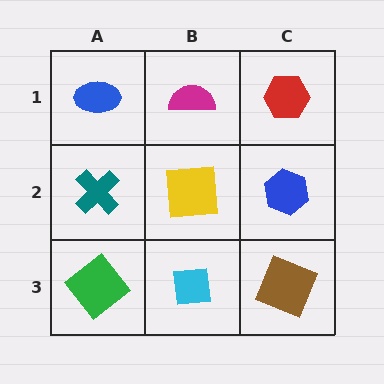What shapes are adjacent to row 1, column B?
A yellow square (row 2, column B), a blue ellipse (row 1, column A), a red hexagon (row 1, column C).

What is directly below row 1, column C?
A blue hexagon.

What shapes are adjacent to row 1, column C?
A blue hexagon (row 2, column C), a magenta semicircle (row 1, column B).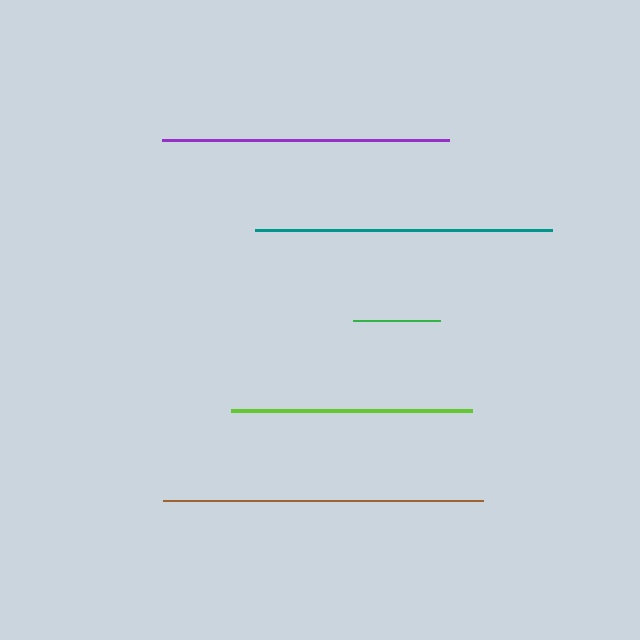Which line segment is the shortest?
The green line is the shortest at approximately 87 pixels.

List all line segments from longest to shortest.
From longest to shortest: brown, teal, purple, lime, green.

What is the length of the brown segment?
The brown segment is approximately 320 pixels long.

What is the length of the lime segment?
The lime segment is approximately 241 pixels long.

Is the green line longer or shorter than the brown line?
The brown line is longer than the green line.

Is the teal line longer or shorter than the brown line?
The brown line is longer than the teal line.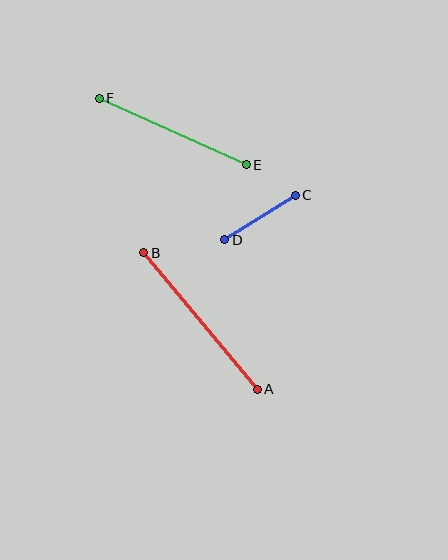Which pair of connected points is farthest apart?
Points A and B are farthest apart.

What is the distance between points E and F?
The distance is approximately 161 pixels.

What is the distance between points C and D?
The distance is approximately 84 pixels.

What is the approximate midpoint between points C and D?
The midpoint is at approximately (260, 218) pixels.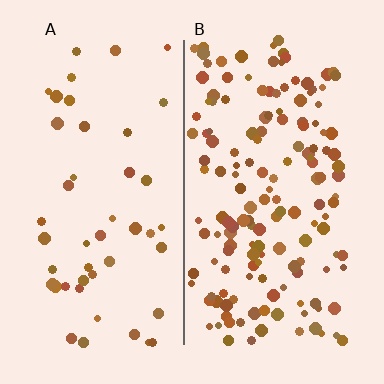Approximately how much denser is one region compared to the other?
Approximately 3.3× — region B over region A.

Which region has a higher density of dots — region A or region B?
B (the right).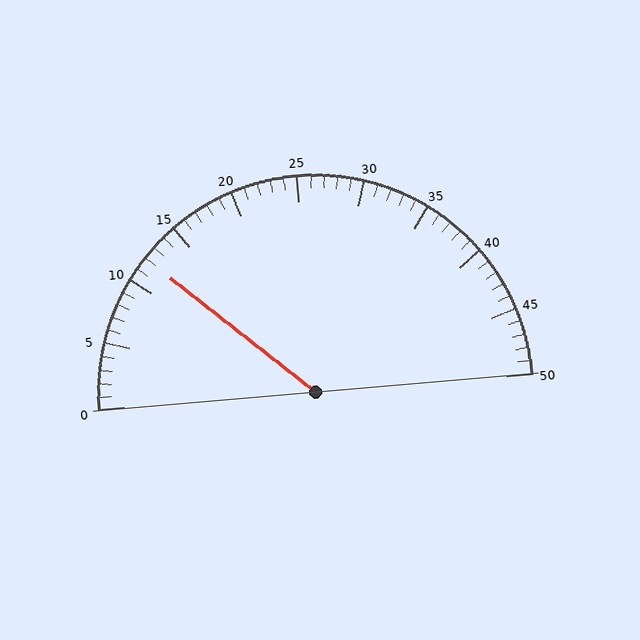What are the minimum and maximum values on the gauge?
The gauge ranges from 0 to 50.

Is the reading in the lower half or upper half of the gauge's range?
The reading is in the lower half of the range (0 to 50).